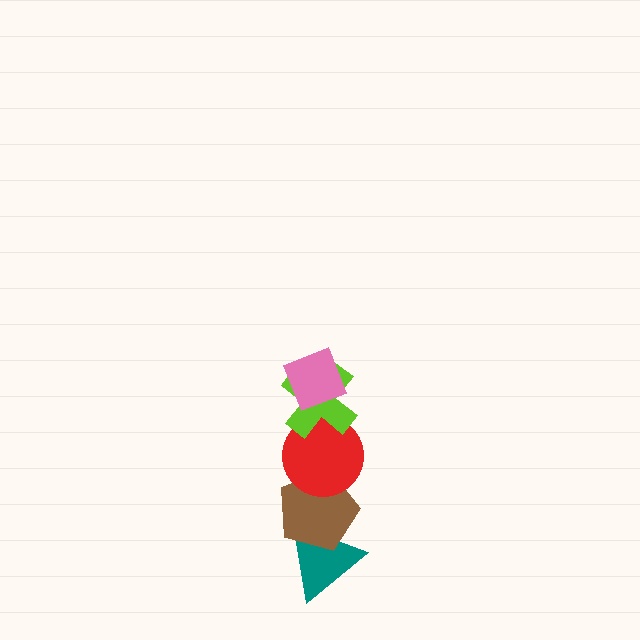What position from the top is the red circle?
The red circle is 3rd from the top.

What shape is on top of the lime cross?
The pink diamond is on top of the lime cross.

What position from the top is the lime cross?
The lime cross is 2nd from the top.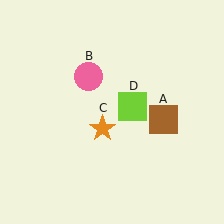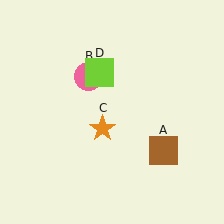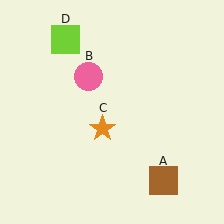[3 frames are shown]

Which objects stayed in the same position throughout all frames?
Pink circle (object B) and orange star (object C) remained stationary.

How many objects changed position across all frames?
2 objects changed position: brown square (object A), lime square (object D).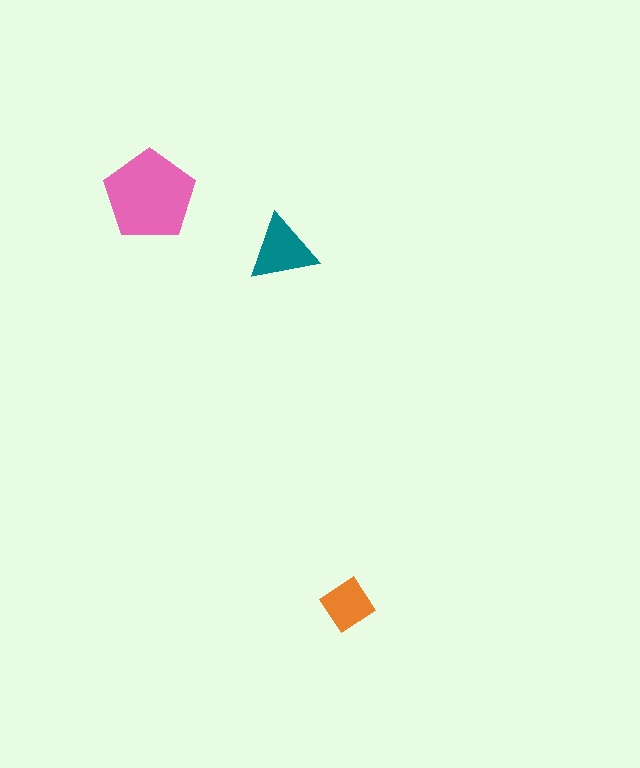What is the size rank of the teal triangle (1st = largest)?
2nd.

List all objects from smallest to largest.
The orange diamond, the teal triangle, the pink pentagon.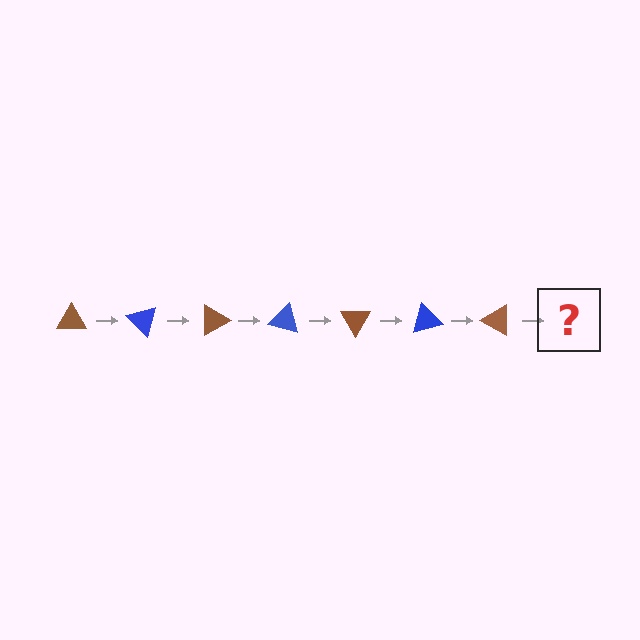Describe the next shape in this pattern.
It should be a blue triangle, rotated 315 degrees from the start.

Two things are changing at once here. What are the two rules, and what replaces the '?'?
The two rules are that it rotates 45 degrees each step and the color cycles through brown and blue. The '?' should be a blue triangle, rotated 315 degrees from the start.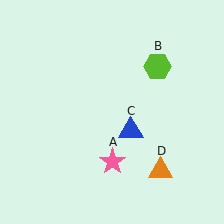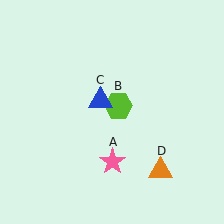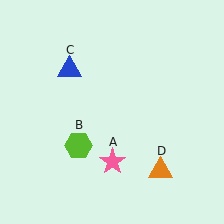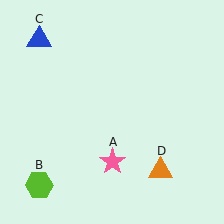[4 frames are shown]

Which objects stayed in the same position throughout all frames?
Pink star (object A) and orange triangle (object D) remained stationary.